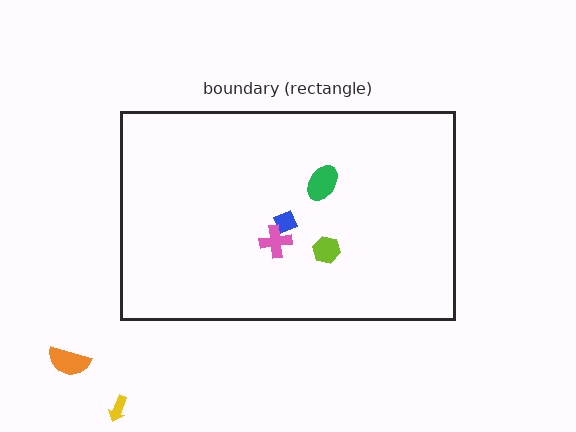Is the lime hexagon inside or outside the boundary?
Inside.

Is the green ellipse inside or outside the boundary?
Inside.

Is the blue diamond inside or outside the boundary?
Inside.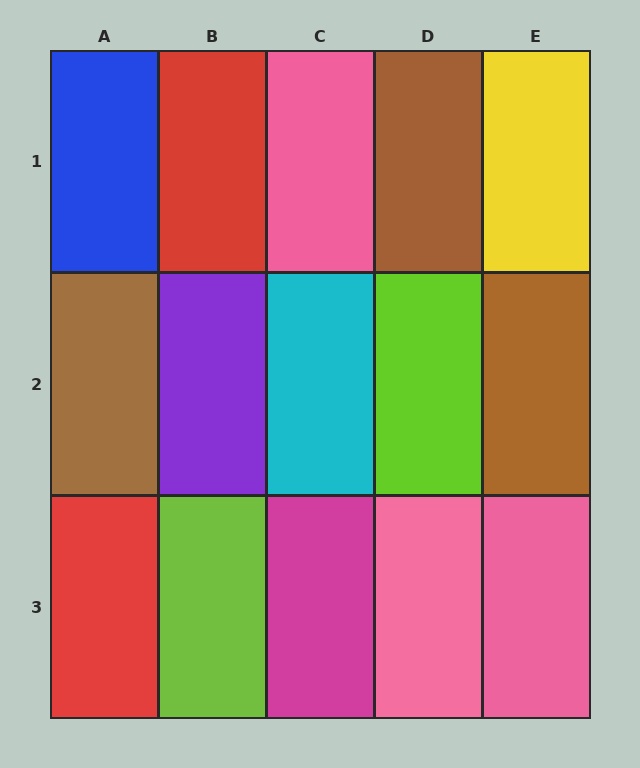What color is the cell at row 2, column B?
Purple.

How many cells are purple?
1 cell is purple.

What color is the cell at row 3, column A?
Red.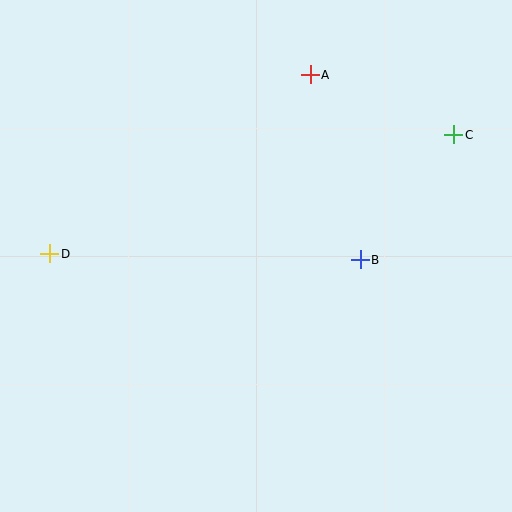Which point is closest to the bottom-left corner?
Point D is closest to the bottom-left corner.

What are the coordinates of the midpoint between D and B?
The midpoint between D and B is at (205, 257).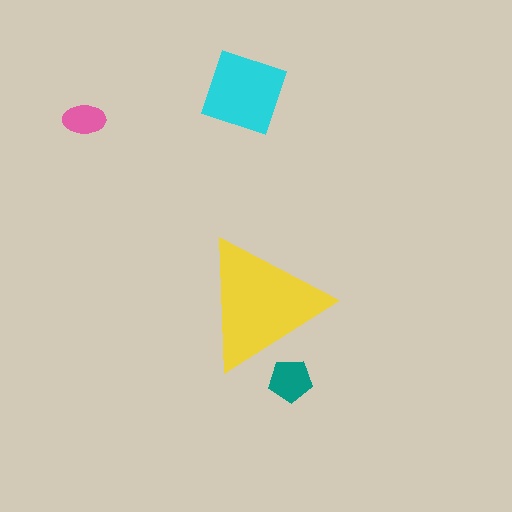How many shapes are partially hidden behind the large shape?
1 shape is partially hidden.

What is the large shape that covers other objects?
A yellow triangle.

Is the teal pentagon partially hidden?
Yes, the teal pentagon is partially hidden behind the yellow triangle.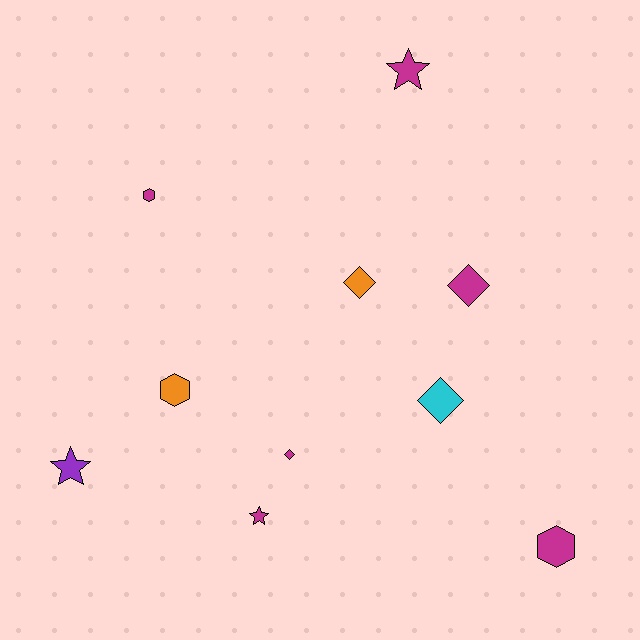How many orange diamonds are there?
There is 1 orange diamond.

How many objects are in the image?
There are 10 objects.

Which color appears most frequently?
Magenta, with 6 objects.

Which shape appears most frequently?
Diamond, with 4 objects.